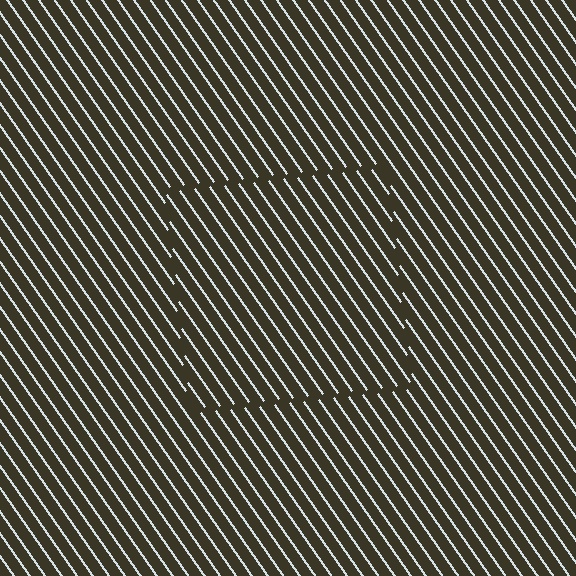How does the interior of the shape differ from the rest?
The interior of the shape contains the same grating, shifted by half a period — the contour is defined by the phase discontinuity where line-ends from the inner and outer gratings abut.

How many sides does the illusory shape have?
4 sides — the line-ends trace a square.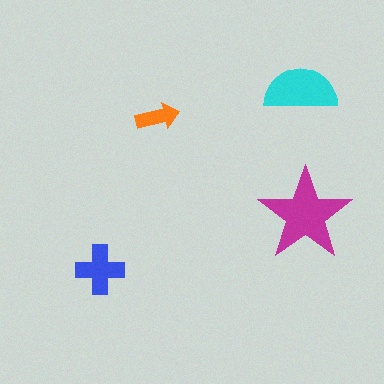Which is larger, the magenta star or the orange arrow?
The magenta star.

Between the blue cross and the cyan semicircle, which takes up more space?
The cyan semicircle.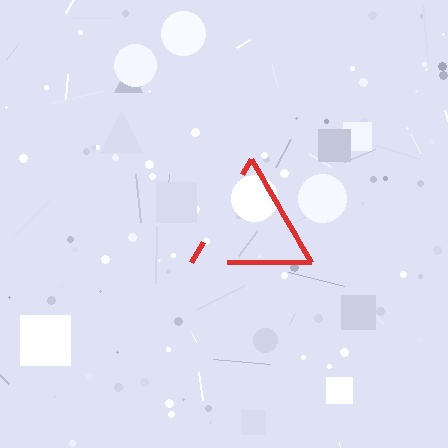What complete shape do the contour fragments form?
The contour fragments form a triangle.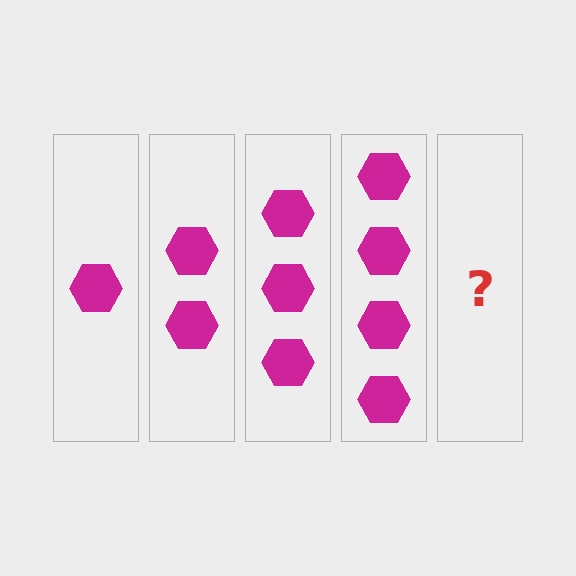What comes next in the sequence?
The next element should be 5 hexagons.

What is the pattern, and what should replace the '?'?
The pattern is that each step adds one more hexagon. The '?' should be 5 hexagons.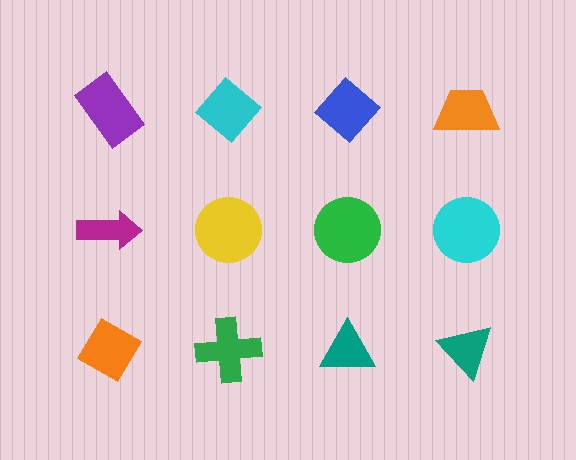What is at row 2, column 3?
A green circle.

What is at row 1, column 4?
An orange trapezoid.